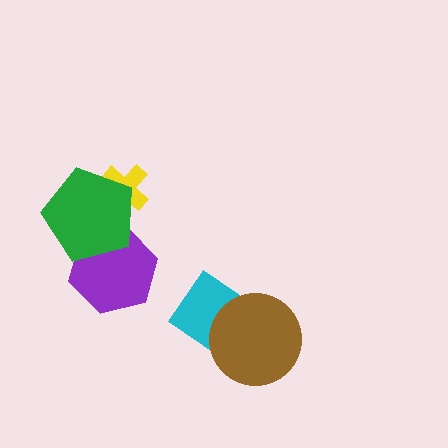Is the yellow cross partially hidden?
Yes, it is partially covered by another shape.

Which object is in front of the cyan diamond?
The brown circle is in front of the cyan diamond.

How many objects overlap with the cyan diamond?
1 object overlaps with the cyan diamond.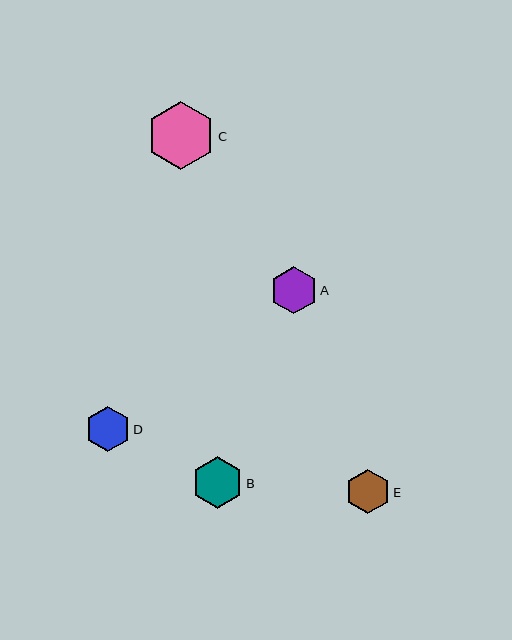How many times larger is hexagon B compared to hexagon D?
Hexagon B is approximately 1.1 times the size of hexagon D.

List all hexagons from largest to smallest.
From largest to smallest: C, B, A, D, E.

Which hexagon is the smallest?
Hexagon E is the smallest with a size of approximately 44 pixels.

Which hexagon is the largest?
Hexagon C is the largest with a size of approximately 68 pixels.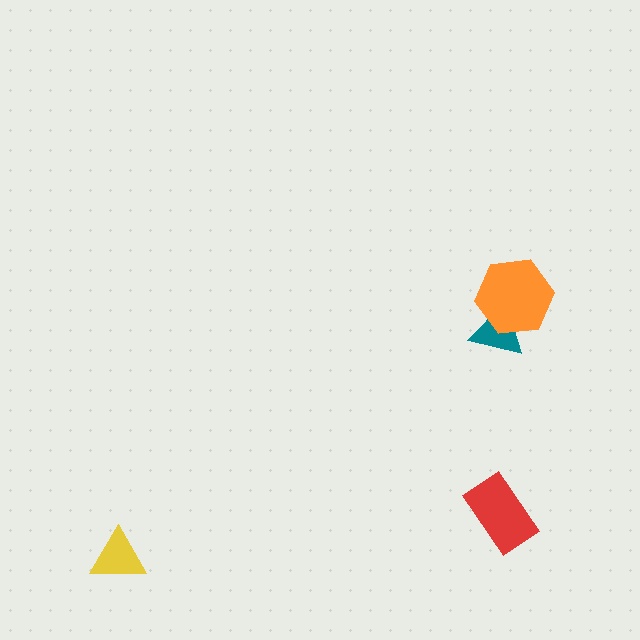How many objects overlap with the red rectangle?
0 objects overlap with the red rectangle.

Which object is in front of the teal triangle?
The orange hexagon is in front of the teal triangle.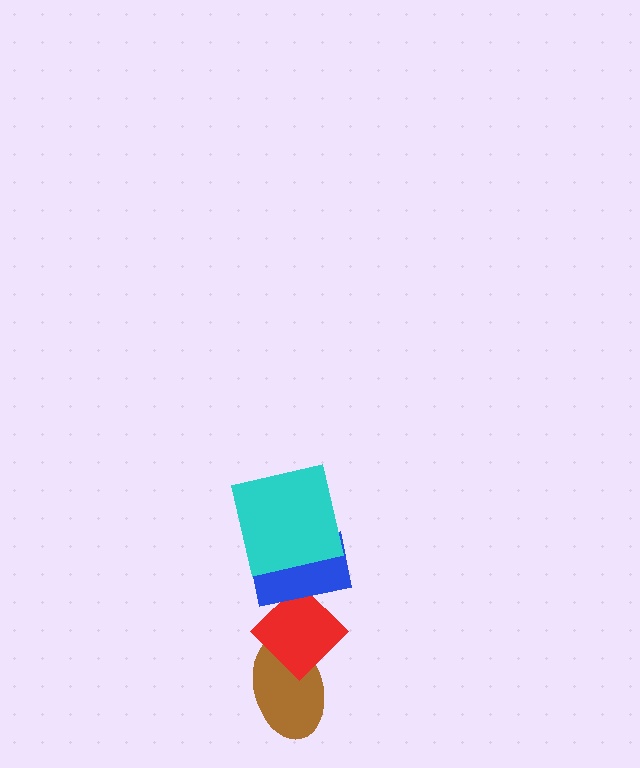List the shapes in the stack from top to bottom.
From top to bottom: the cyan square, the blue rectangle, the red diamond, the brown ellipse.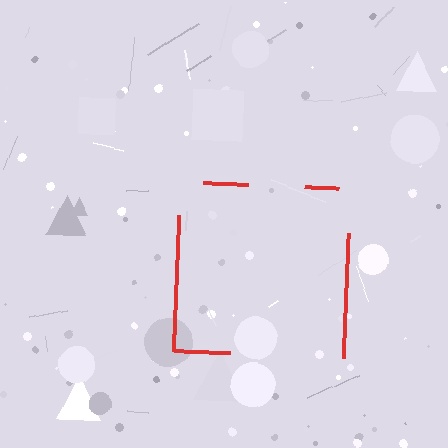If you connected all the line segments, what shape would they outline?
They would outline a square.